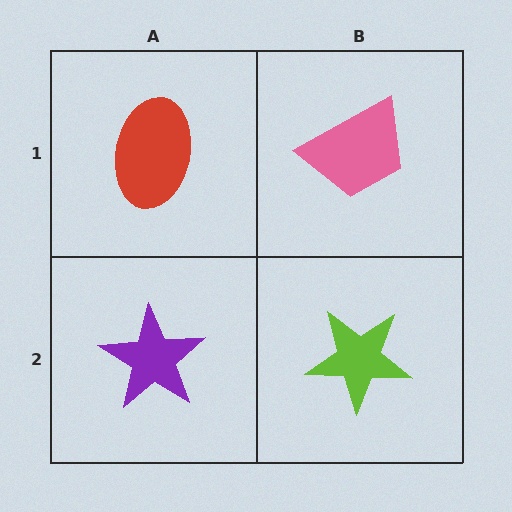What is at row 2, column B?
A lime star.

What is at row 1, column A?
A red ellipse.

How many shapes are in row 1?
2 shapes.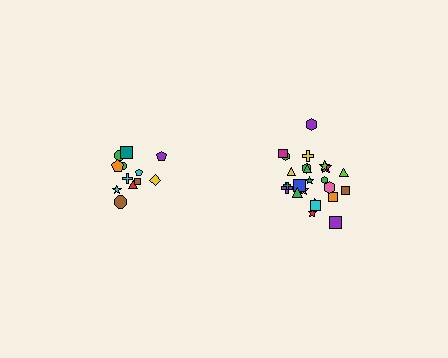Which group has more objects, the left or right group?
The right group.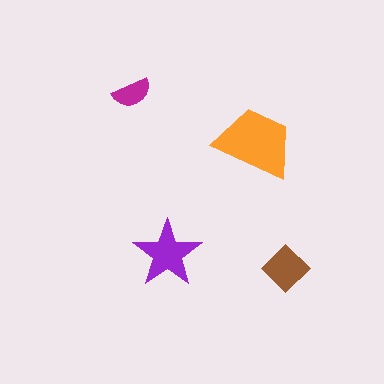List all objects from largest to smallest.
The orange trapezoid, the purple star, the brown diamond, the magenta semicircle.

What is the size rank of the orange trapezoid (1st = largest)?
1st.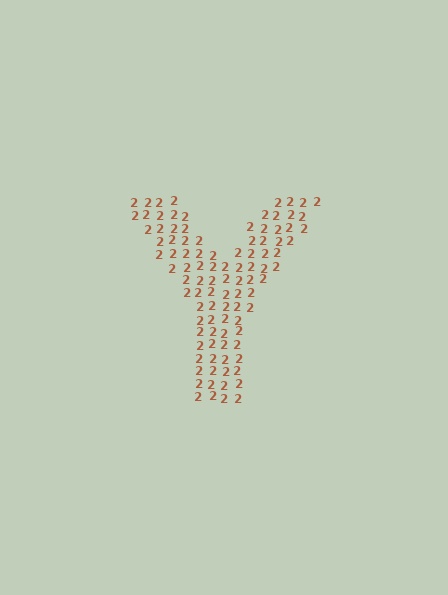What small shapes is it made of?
It is made of small digit 2's.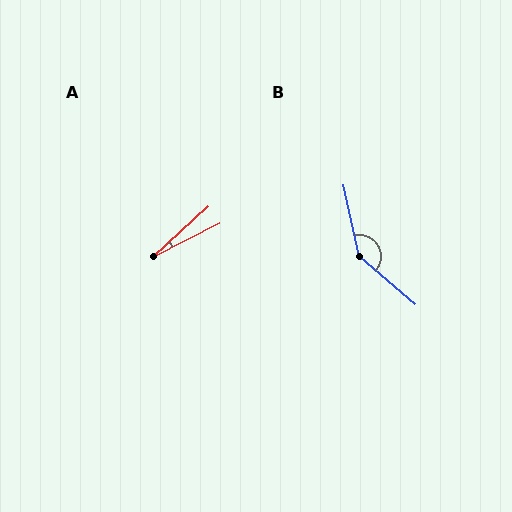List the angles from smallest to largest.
A (15°), B (143°).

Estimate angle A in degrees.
Approximately 15 degrees.